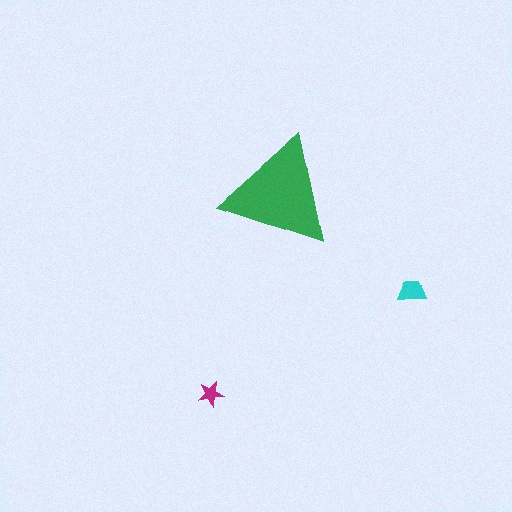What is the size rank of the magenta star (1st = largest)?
3rd.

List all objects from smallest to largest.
The magenta star, the cyan trapezoid, the green triangle.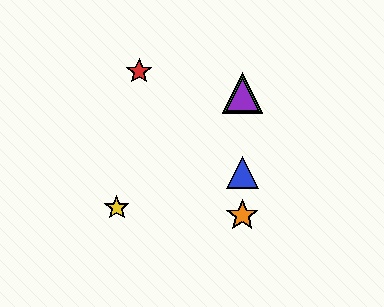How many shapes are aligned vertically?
4 shapes (the blue triangle, the green triangle, the purple triangle, the orange star) are aligned vertically.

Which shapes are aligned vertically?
The blue triangle, the green triangle, the purple triangle, the orange star are aligned vertically.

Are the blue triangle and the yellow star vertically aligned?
No, the blue triangle is at x≈242 and the yellow star is at x≈117.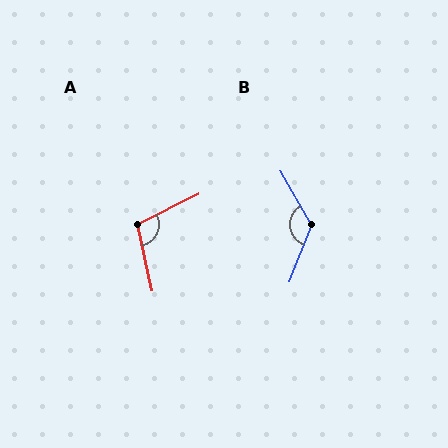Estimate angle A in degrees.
Approximately 104 degrees.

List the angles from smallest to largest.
A (104°), B (129°).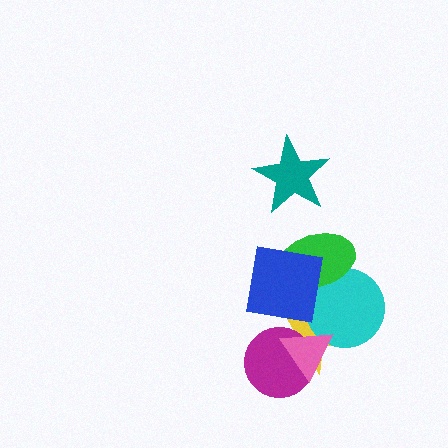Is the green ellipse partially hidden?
Yes, it is partially covered by another shape.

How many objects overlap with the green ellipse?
2 objects overlap with the green ellipse.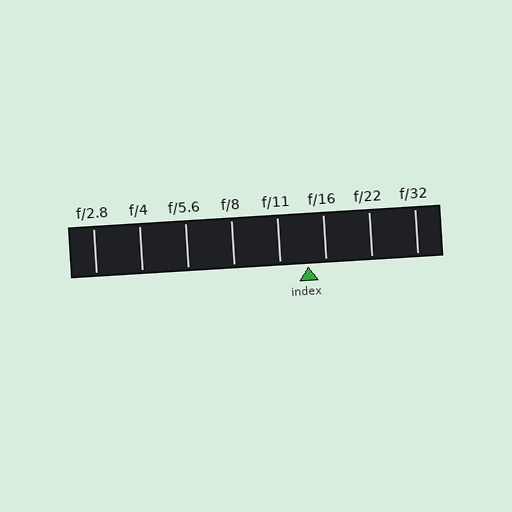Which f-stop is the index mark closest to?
The index mark is closest to f/16.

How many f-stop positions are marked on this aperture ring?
There are 8 f-stop positions marked.